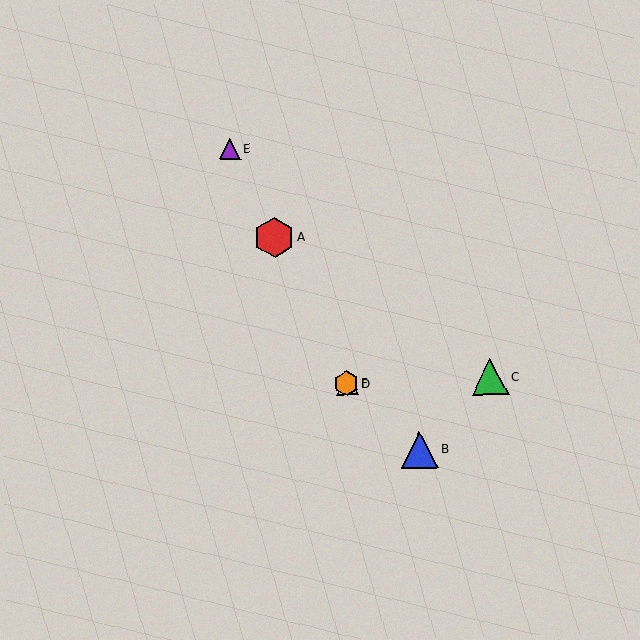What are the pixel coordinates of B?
Object B is at (420, 450).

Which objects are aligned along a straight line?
Objects A, D, E, F are aligned along a straight line.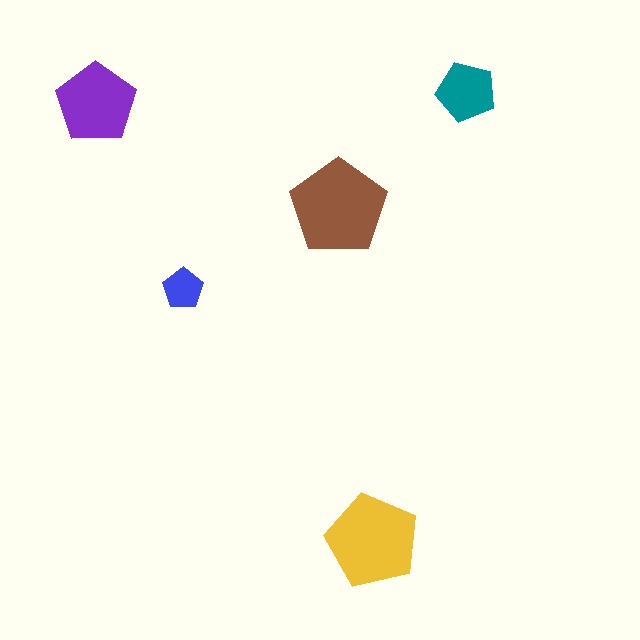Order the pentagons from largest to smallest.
the brown one, the yellow one, the purple one, the teal one, the blue one.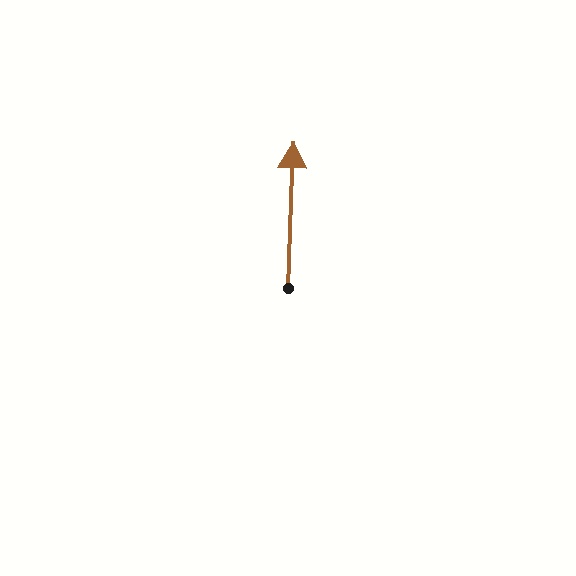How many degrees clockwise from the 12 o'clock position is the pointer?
Approximately 2 degrees.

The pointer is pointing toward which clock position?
Roughly 12 o'clock.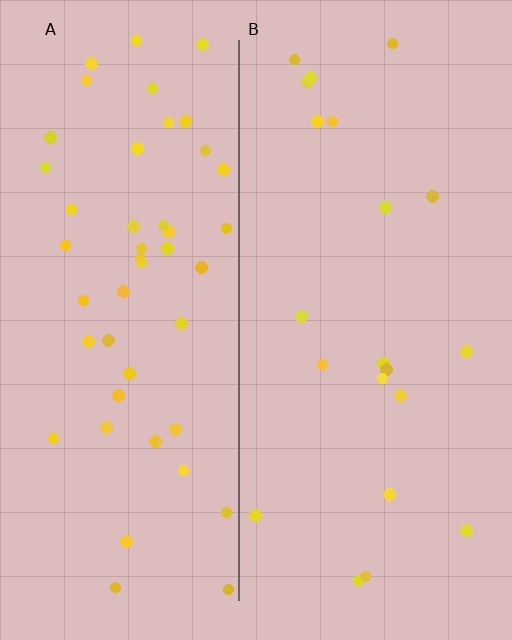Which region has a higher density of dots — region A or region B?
A (the left).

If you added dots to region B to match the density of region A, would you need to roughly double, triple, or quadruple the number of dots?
Approximately double.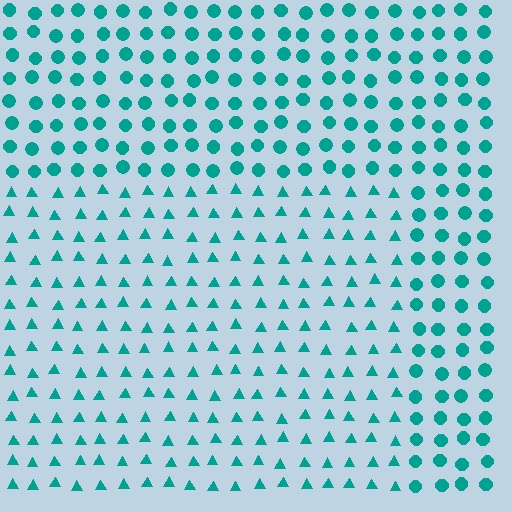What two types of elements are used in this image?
The image uses triangles inside the rectangle region and circles outside it.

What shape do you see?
I see a rectangle.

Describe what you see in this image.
The image is filled with small teal elements arranged in a uniform grid. A rectangle-shaped region contains triangles, while the surrounding area contains circles. The boundary is defined purely by the change in element shape.